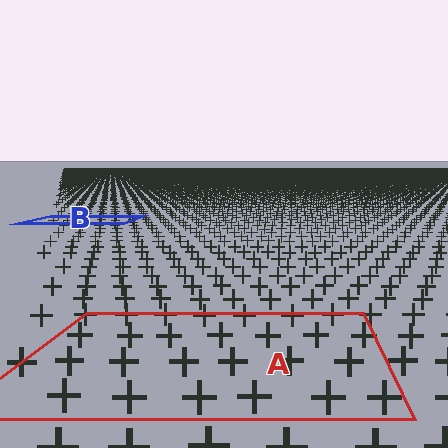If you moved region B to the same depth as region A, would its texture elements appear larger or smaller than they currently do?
They would appear larger. At a closer depth, the same texture elements are projected at a bigger on-screen size.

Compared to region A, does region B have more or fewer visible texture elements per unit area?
Region B has more texture elements per unit area — they are packed more densely because it is farther away.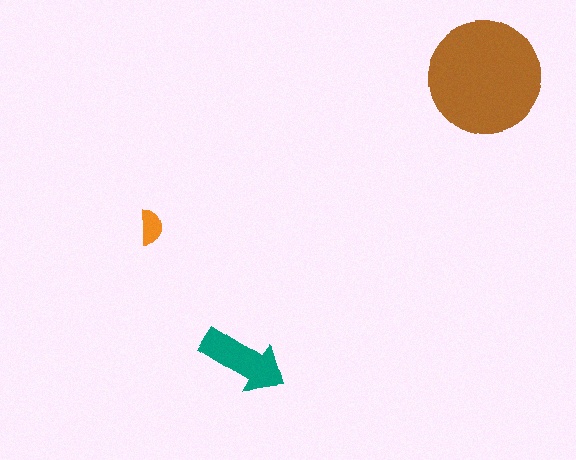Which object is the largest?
The brown circle.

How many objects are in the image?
There are 3 objects in the image.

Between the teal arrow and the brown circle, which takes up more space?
The brown circle.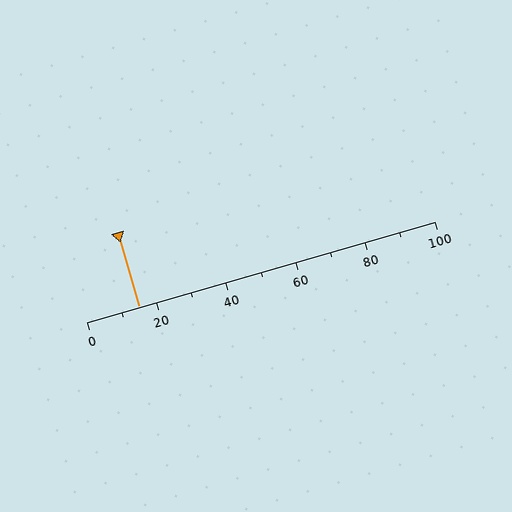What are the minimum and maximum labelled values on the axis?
The axis runs from 0 to 100.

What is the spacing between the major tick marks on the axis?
The major ticks are spaced 20 apart.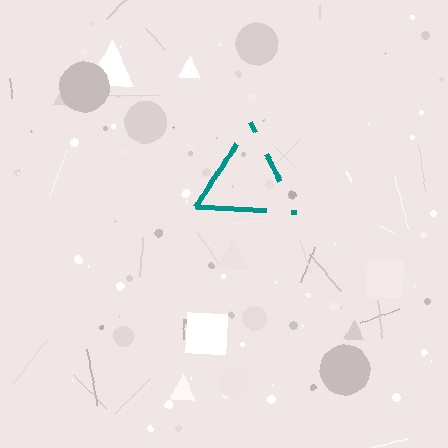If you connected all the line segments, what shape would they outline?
They would outline a triangle.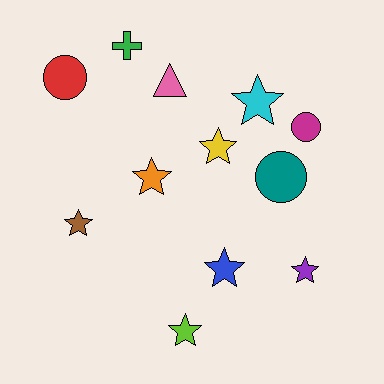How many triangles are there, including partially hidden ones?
There is 1 triangle.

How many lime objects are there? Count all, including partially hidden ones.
There is 1 lime object.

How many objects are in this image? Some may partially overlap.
There are 12 objects.